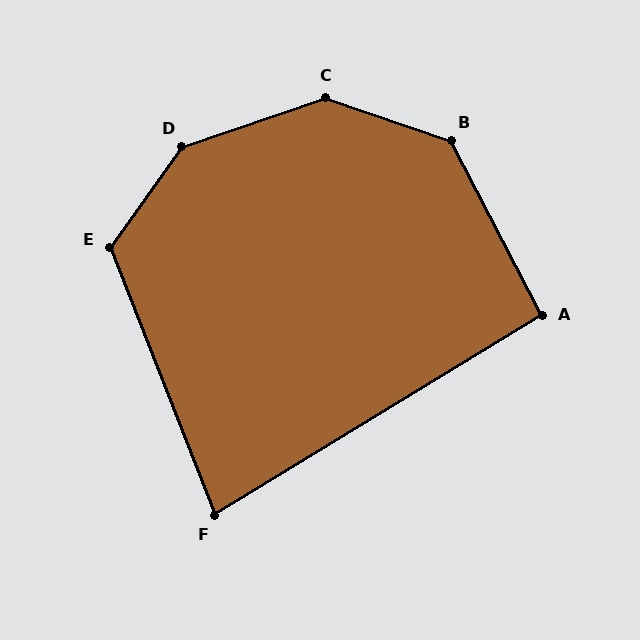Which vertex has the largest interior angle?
D, at approximately 144 degrees.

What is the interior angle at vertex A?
Approximately 94 degrees (approximately right).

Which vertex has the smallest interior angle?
F, at approximately 80 degrees.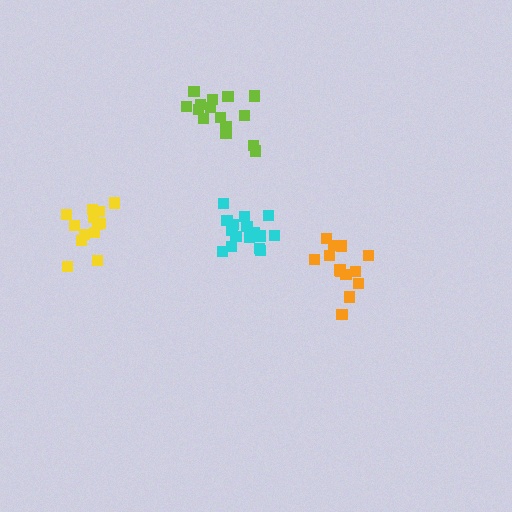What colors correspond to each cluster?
The clusters are colored: yellow, orange, cyan, lime.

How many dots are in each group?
Group 1: 13 dots, Group 2: 13 dots, Group 3: 16 dots, Group 4: 15 dots (57 total).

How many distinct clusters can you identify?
There are 4 distinct clusters.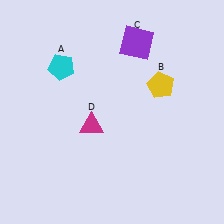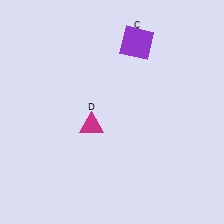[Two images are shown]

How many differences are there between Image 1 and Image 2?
There are 2 differences between the two images.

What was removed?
The yellow pentagon (B), the cyan pentagon (A) were removed in Image 2.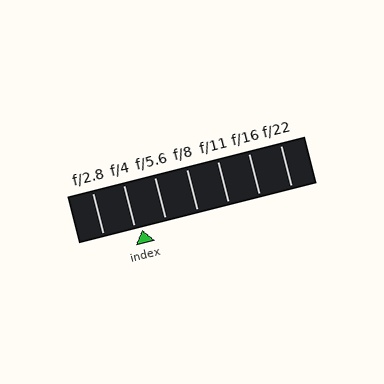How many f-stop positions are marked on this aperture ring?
There are 7 f-stop positions marked.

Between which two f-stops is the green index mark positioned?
The index mark is between f/4 and f/5.6.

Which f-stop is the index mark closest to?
The index mark is closest to f/4.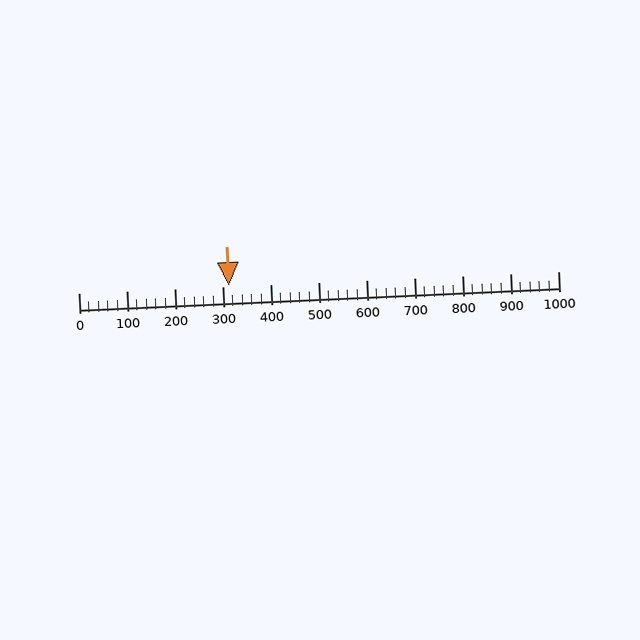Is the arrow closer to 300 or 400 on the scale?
The arrow is closer to 300.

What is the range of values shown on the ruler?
The ruler shows values from 0 to 1000.